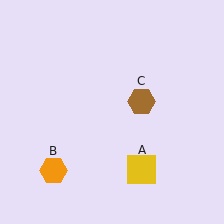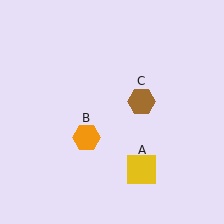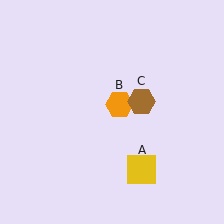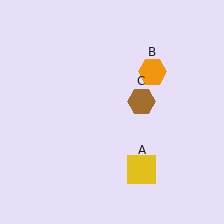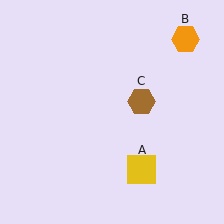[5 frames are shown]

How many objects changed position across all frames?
1 object changed position: orange hexagon (object B).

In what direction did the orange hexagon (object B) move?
The orange hexagon (object B) moved up and to the right.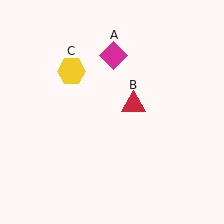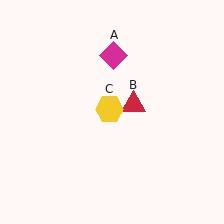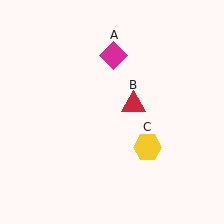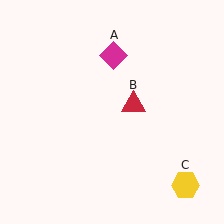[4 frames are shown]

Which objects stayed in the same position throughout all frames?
Magenta diamond (object A) and red triangle (object B) remained stationary.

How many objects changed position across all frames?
1 object changed position: yellow hexagon (object C).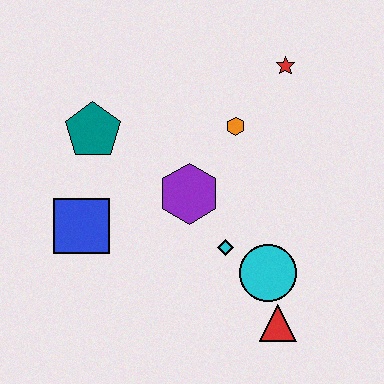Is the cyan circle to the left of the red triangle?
Yes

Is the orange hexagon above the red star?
No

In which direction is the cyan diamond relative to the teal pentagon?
The cyan diamond is to the right of the teal pentagon.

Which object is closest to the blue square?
The teal pentagon is closest to the blue square.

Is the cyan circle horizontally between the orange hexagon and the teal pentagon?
No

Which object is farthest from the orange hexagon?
The red triangle is farthest from the orange hexagon.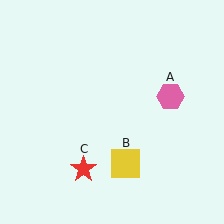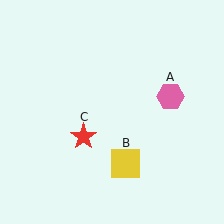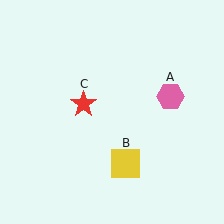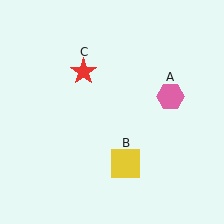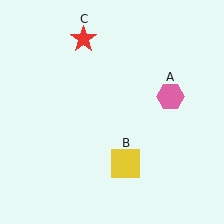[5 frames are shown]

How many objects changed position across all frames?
1 object changed position: red star (object C).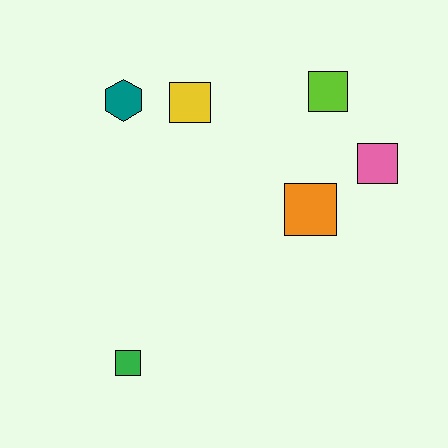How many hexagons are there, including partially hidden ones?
There is 1 hexagon.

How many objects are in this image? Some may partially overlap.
There are 6 objects.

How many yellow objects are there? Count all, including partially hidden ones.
There is 1 yellow object.